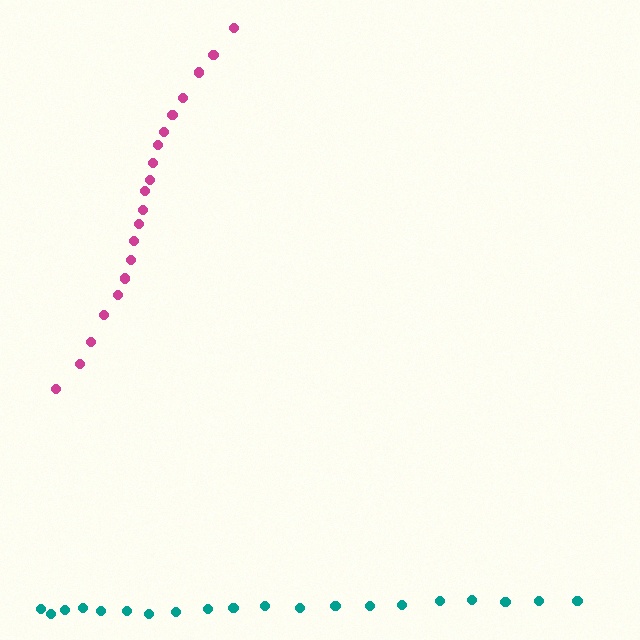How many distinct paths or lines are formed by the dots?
There are 2 distinct paths.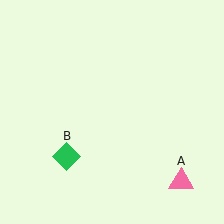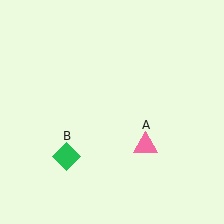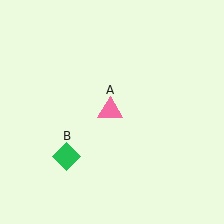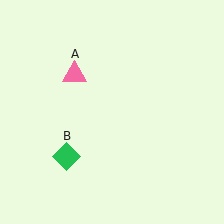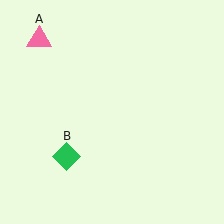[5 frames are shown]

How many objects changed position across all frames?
1 object changed position: pink triangle (object A).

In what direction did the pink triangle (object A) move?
The pink triangle (object A) moved up and to the left.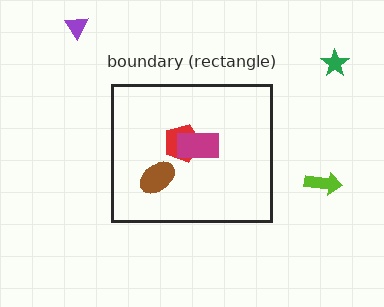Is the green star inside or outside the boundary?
Outside.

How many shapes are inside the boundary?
3 inside, 3 outside.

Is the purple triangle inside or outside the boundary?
Outside.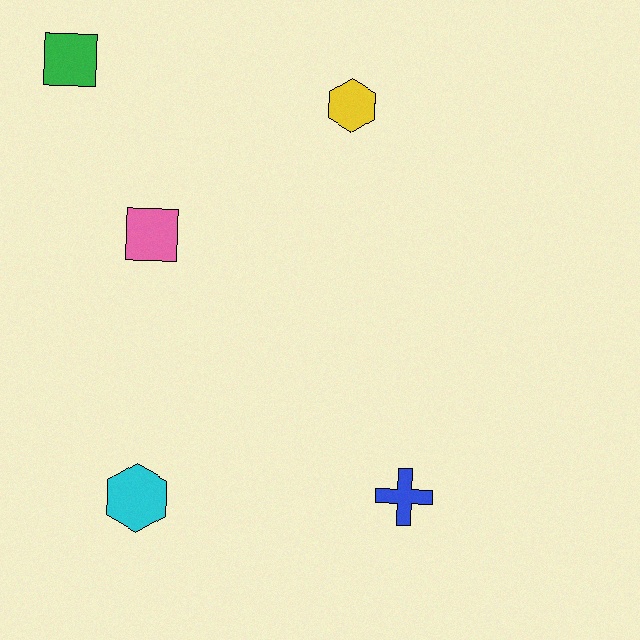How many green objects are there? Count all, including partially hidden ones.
There is 1 green object.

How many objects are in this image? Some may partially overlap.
There are 5 objects.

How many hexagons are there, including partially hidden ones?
There are 2 hexagons.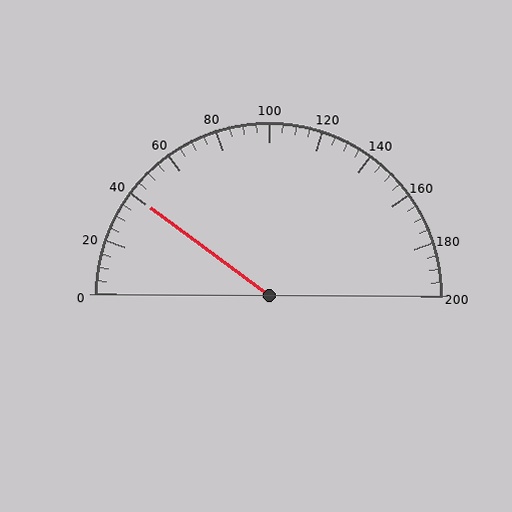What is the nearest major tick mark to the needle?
The nearest major tick mark is 40.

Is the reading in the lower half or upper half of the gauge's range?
The reading is in the lower half of the range (0 to 200).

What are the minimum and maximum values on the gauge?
The gauge ranges from 0 to 200.